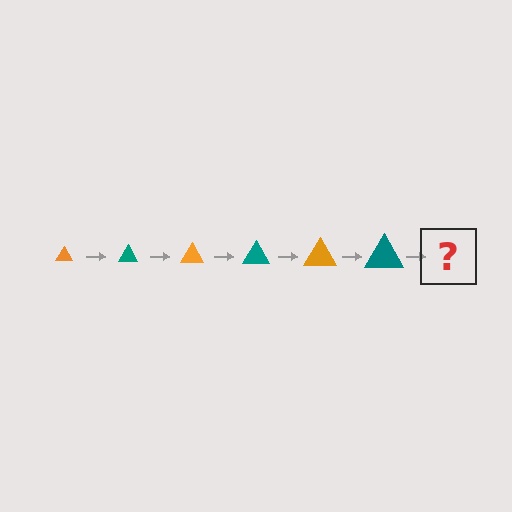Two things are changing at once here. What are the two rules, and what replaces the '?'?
The two rules are that the triangle grows larger each step and the color cycles through orange and teal. The '?' should be an orange triangle, larger than the previous one.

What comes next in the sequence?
The next element should be an orange triangle, larger than the previous one.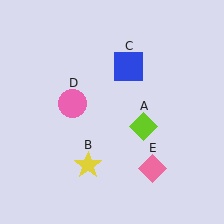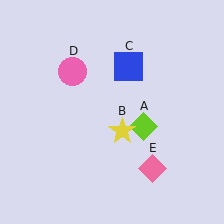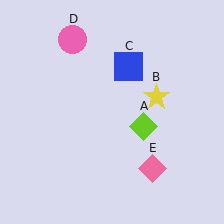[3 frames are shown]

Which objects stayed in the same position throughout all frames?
Lime diamond (object A) and blue square (object C) and pink diamond (object E) remained stationary.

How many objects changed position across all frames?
2 objects changed position: yellow star (object B), pink circle (object D).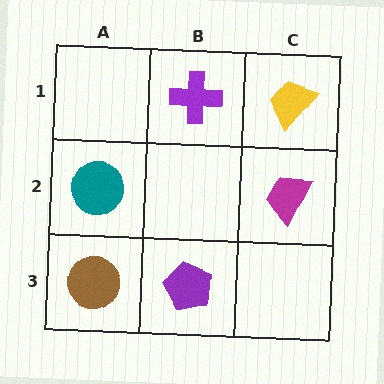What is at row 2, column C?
A magenta trapezoid.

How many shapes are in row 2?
2 shapes.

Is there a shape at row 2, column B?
No, that cell is empty.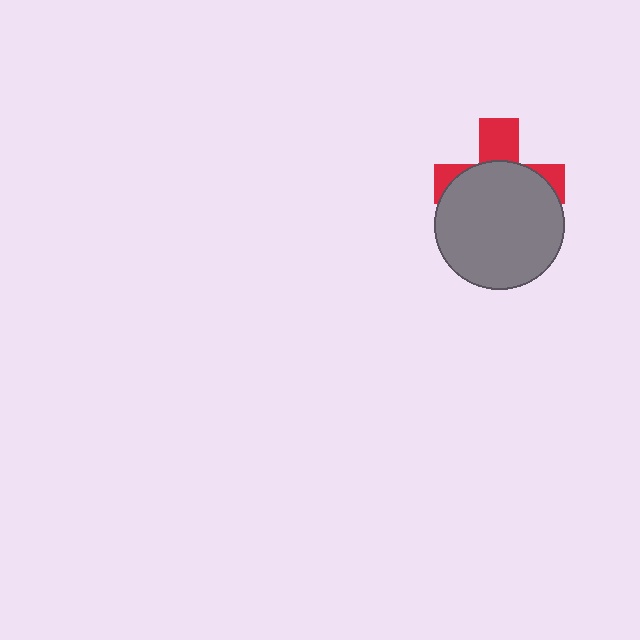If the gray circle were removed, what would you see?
You would see the complete red cross.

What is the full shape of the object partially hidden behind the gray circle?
The partially hidden object is a red cross.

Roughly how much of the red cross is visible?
A small part of it is visible (roughly 36%).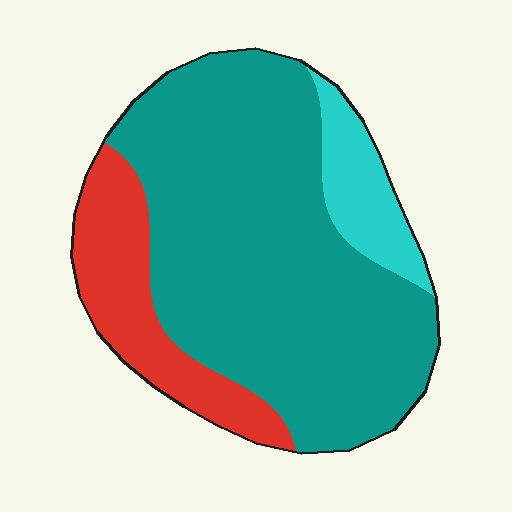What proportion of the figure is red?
Red covers 19% of the figure.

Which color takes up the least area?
Cyan, at roughly 10%.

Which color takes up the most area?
Teal, at roughly 70%.